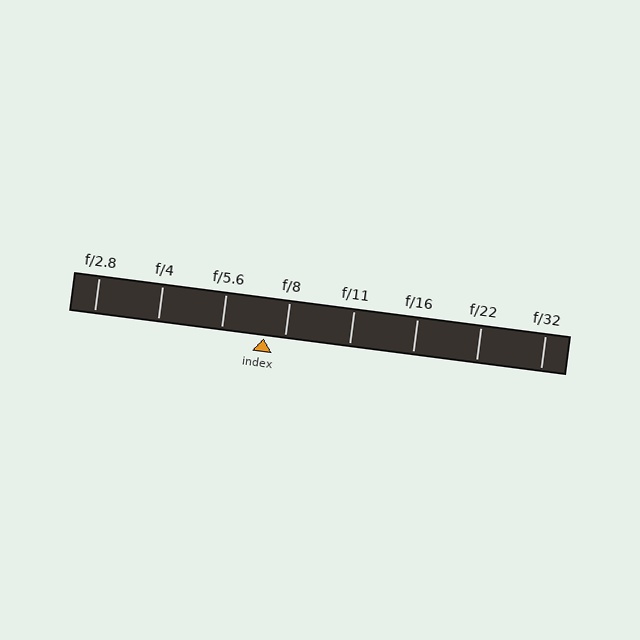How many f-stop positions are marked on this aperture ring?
There are 8 f-stop positions marked.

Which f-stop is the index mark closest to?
The index mark is closest to f/8.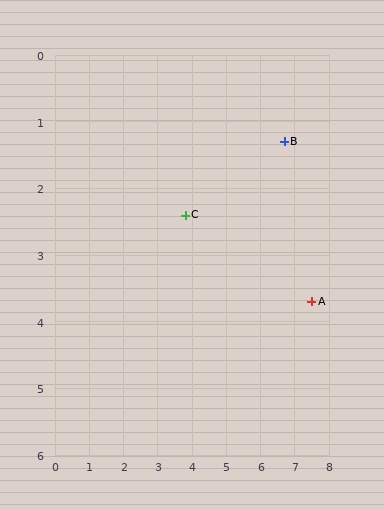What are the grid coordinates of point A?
Point A is at approximately (7.5, 3.7).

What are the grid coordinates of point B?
Point B is at approximately (6.7, 1.3).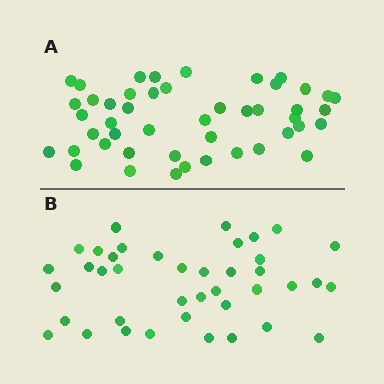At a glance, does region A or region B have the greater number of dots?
Region A (the top region) has more dots.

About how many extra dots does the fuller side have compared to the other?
Region A has roughly 8 or so more dots than region B.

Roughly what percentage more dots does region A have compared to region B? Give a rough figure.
About 20% more.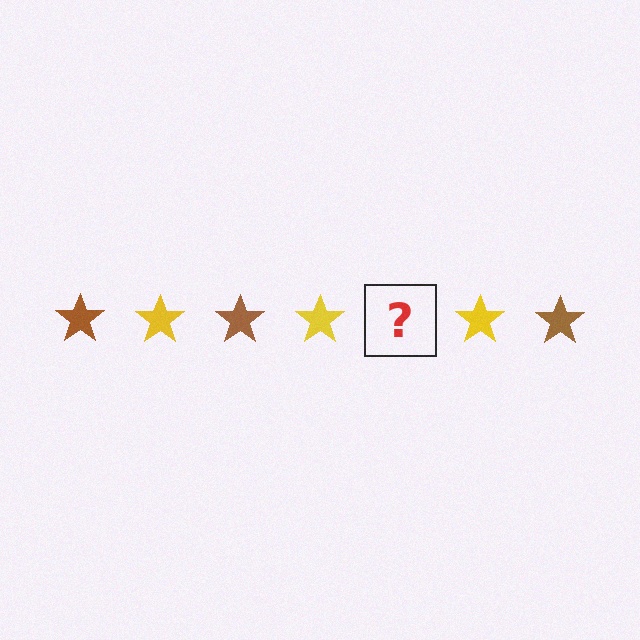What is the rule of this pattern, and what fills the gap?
The rule is that the pattern cycles through brown, yellow stars. The gap should be filled with a brown star.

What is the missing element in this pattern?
The missing element is a brown star.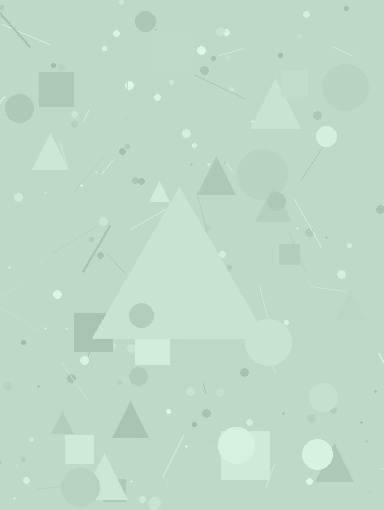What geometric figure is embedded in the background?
A triangle is embedded in the background.